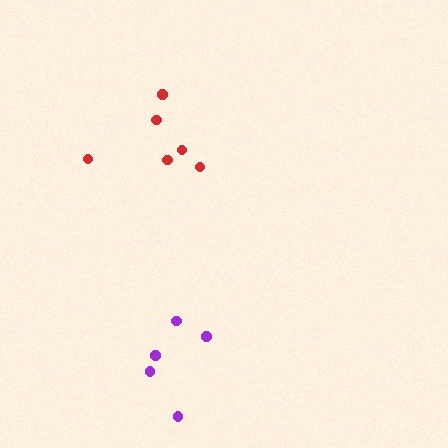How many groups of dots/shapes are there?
There are 2 groups.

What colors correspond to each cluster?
The clusters are colored: red, purple.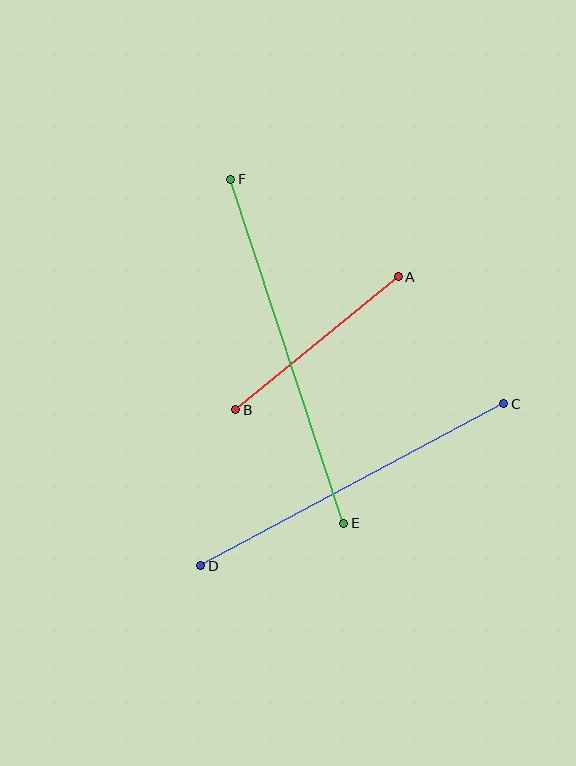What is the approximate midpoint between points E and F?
The midpoint is at approximately (287, 351) pixels.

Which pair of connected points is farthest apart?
Points E and F are farthest apart.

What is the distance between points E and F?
The distance is approximately 362 pixels.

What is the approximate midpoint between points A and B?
The midpoint is at approximately (317, 343) pixels.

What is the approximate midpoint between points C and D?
The midpoint is at approximately (352, 485) pixels.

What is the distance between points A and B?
The distance is approximately 210 pixels.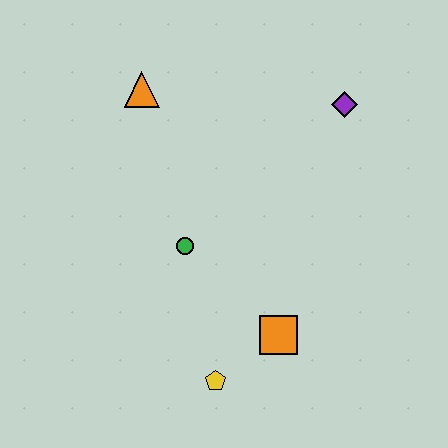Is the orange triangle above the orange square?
Yes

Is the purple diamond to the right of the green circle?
Yes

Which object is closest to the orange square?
The yellow pentagon is closest to the orange square.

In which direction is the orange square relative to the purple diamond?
The orange square is below the purple diamond.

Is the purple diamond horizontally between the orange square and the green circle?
No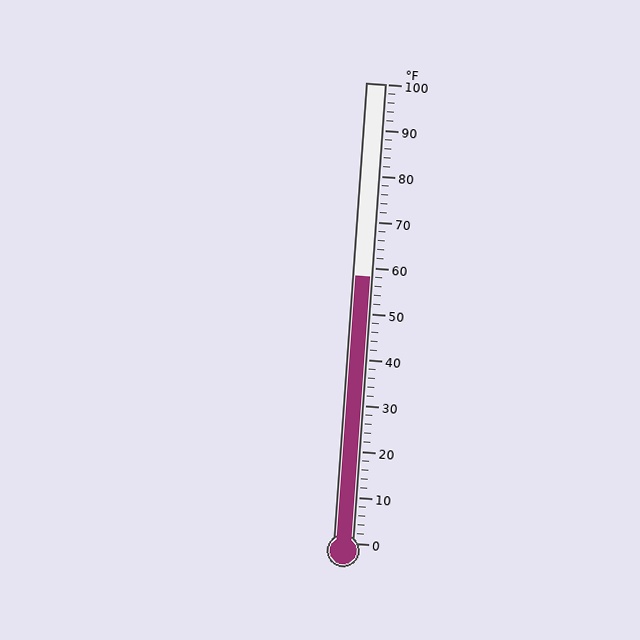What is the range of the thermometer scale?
The thermometer scale ranges from 0°F to 100°F.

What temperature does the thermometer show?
The thermometer shows approximately 58°F.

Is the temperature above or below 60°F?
The temperature is below 60°F.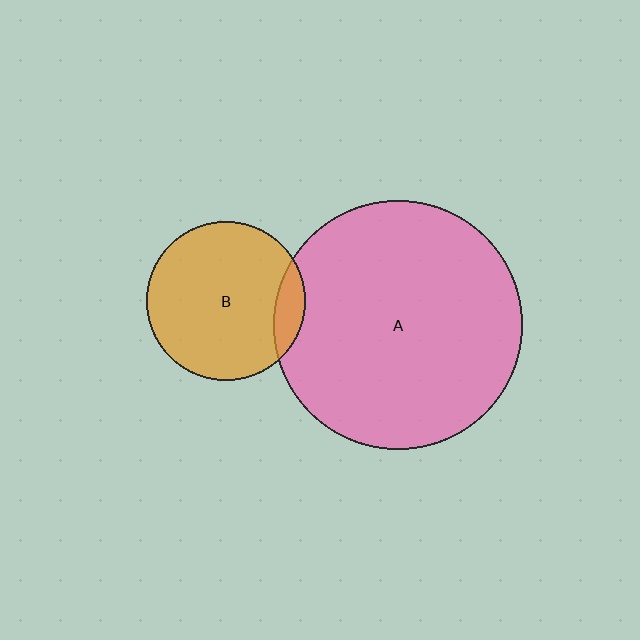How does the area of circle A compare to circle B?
Approximately 2.4 times.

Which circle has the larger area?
Circle A (pink).